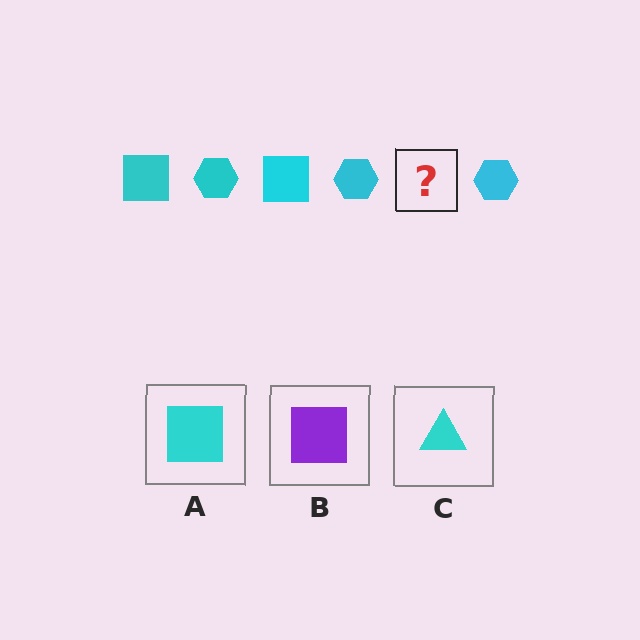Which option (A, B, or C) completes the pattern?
A.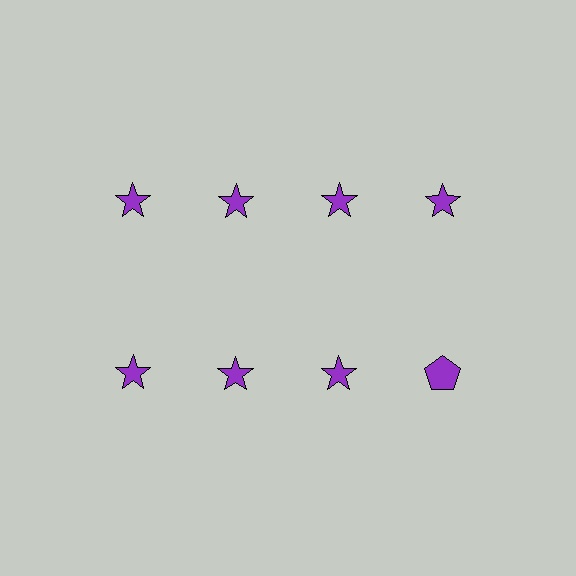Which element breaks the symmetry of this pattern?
The purple pentagon in the second row, second from right column breaks the symmetry. All other shapes are purple stars.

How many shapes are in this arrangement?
There are 8 shapes arranged in a grid pattern.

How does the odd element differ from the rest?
It has a different shape: pentagon instead of star.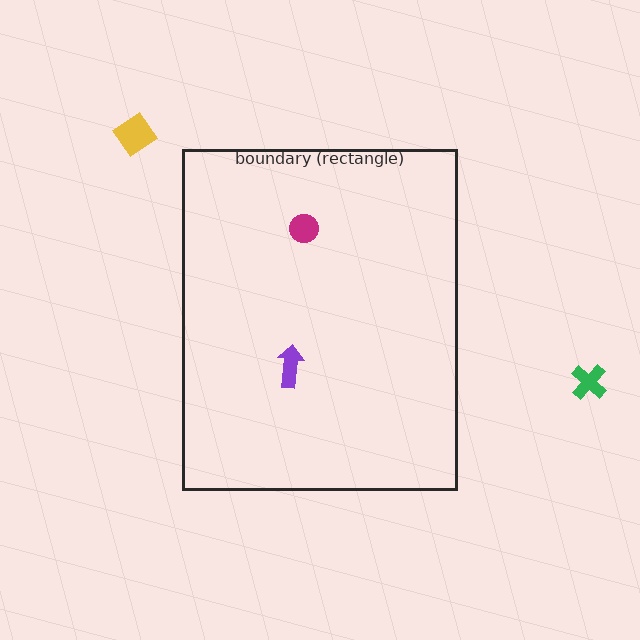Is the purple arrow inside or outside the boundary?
Inside.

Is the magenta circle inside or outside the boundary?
Inside.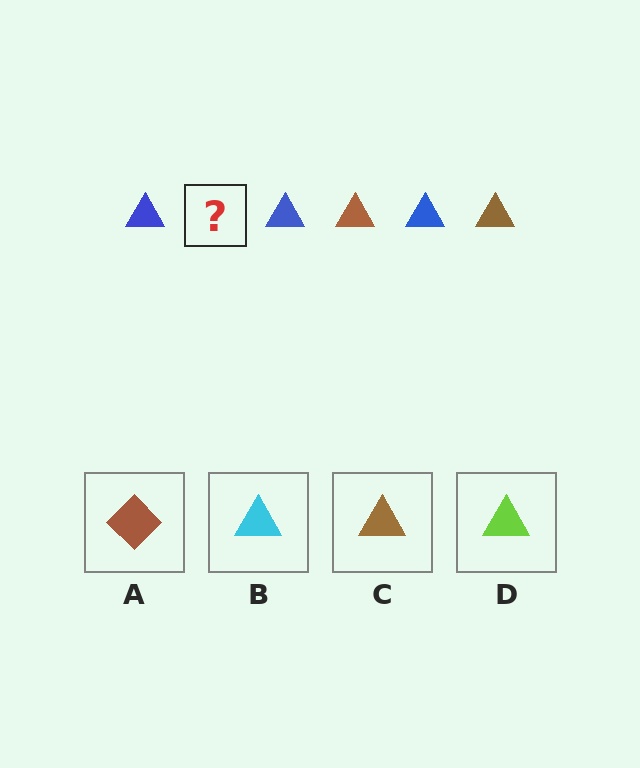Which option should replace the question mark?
Option C.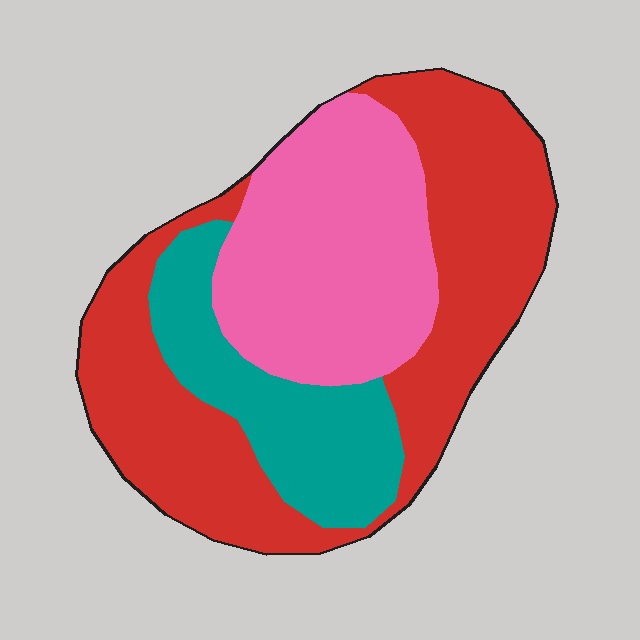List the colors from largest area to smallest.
From largest to smallest: red, pink, teal.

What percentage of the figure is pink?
Pink takes up about one third (1/3) of the figure.